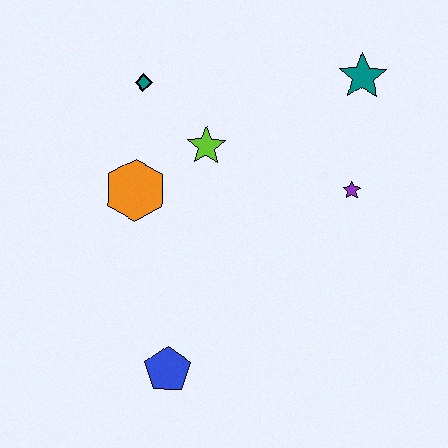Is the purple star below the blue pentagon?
No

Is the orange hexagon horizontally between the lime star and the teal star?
No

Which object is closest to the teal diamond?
The lime star is closest to the teal diamond.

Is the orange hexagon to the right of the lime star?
No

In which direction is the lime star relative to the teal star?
The lime star is to the left of the teal star.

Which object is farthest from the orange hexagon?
The teal star is farthest from the orange hexagon.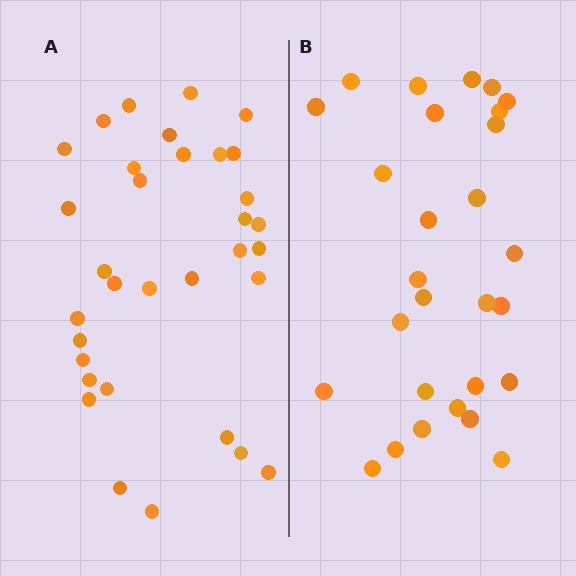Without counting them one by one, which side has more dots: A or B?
Region A (the left region) has more dots.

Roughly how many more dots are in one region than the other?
Region A has about 5 more dots than region B.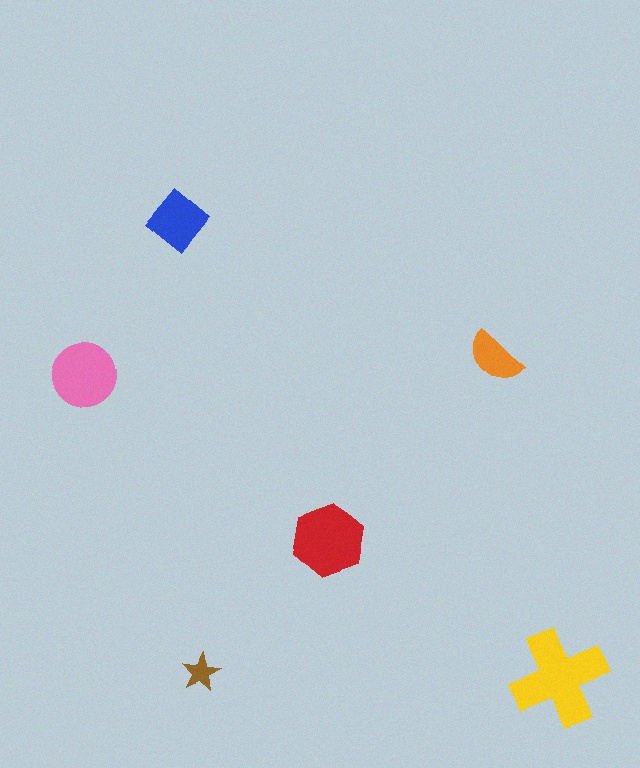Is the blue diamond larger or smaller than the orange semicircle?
Larger.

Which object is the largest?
The yellow cross.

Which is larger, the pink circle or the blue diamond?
The pink circle.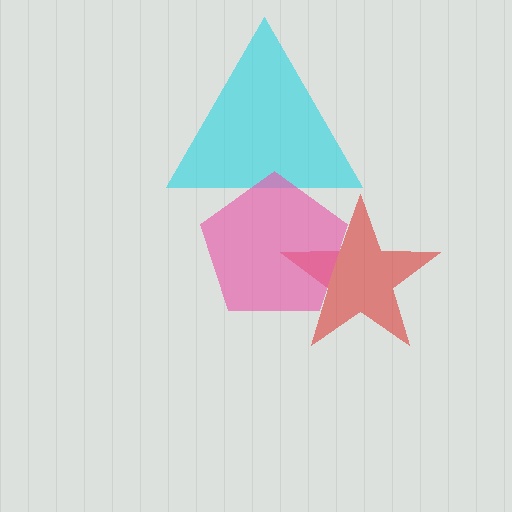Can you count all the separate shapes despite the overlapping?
Yes, there are 3 separate shapes.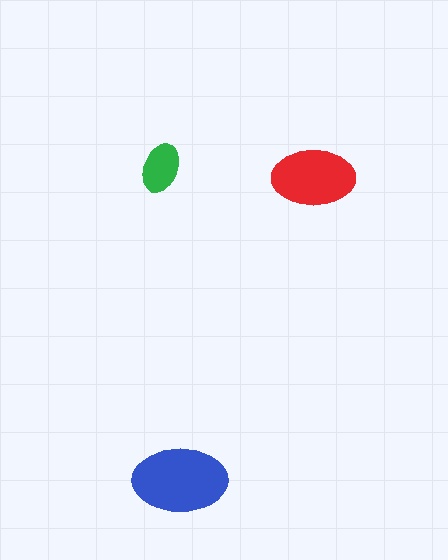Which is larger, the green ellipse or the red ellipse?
The red one.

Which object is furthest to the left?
The green ellipse is leftmost.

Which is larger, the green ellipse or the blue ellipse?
The blue one.